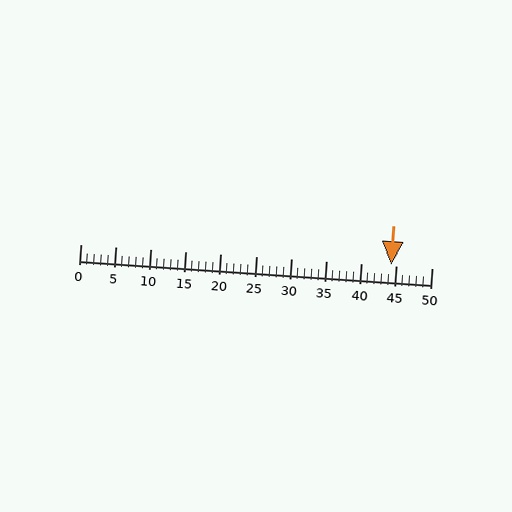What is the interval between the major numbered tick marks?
The major tick marks are spaced 5 units apart.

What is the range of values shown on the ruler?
The ruler shows values from 0 to 50.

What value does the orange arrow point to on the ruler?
The orange arrow points to approximately 44.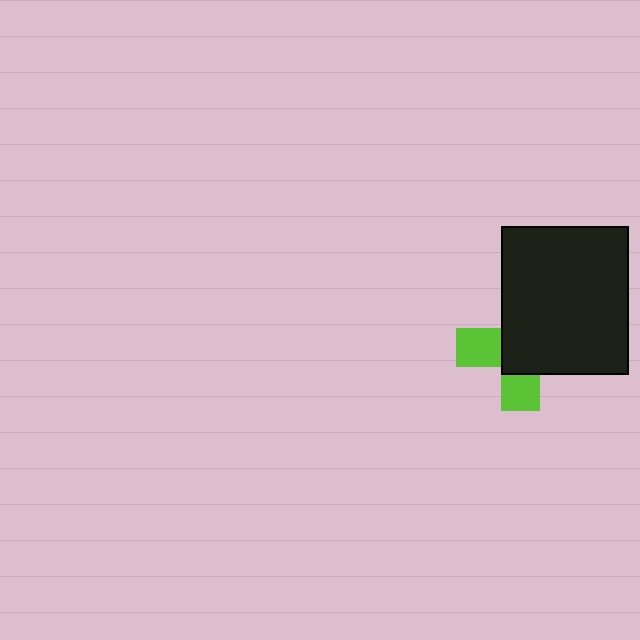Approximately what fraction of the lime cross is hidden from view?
Roughly 62% of the lime cross is hidden behind the black rectangle.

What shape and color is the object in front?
The object in front is a black rectangle.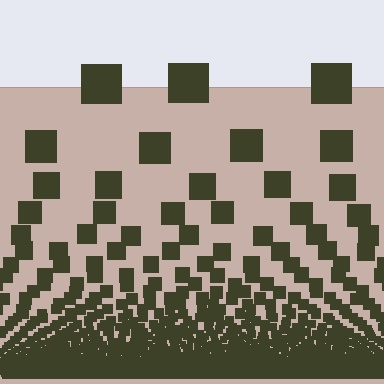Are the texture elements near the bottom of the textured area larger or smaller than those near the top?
Smaller. The gradient is inverted — elements near the bottom are smaller and denser.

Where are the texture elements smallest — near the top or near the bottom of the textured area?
Near the bottom.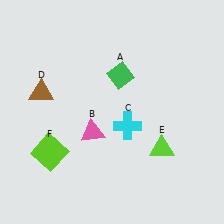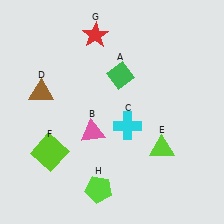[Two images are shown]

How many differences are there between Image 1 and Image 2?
There are 2 differences between the two images.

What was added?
A red star (G), a lime pentagon (H) were added in Image 2.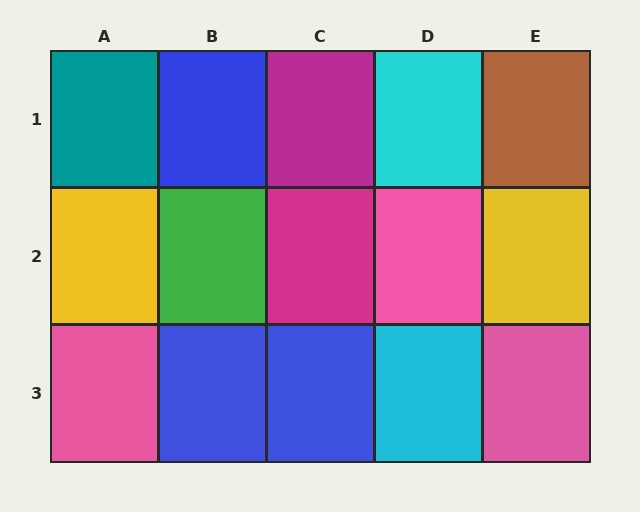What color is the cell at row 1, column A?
Teal.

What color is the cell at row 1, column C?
Magenta.